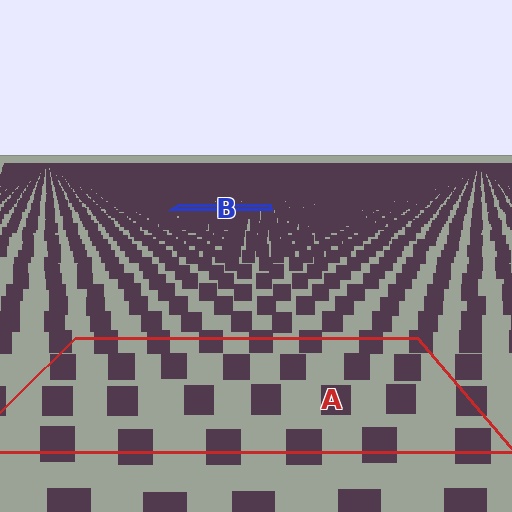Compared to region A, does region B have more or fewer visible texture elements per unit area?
Region B has more texture elements per unit area — they are packed more densely because it is farther away.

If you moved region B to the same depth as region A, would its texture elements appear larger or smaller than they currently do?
They would appear larger. At a closer depth, the same texture elements are projected at a bigger on-screen size.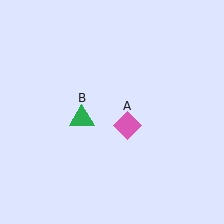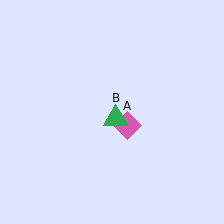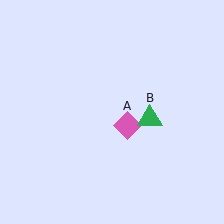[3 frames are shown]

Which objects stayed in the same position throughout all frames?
Pink diamond (object A) remained stationary.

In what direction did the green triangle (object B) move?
The green triangle (object B) moved right.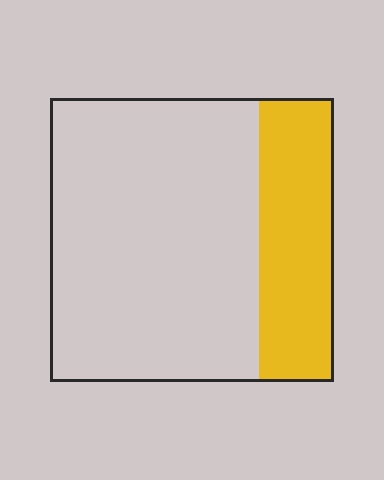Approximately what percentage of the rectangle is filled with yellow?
Approximately 25%.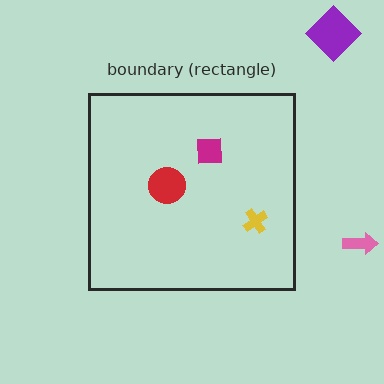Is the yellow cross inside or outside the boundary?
Inside.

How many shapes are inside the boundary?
3 inside, 2 outside.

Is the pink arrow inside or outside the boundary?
Outside.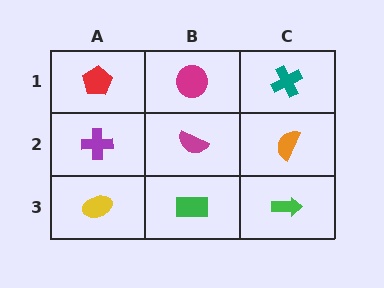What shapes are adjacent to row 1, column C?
An orange semicircle (row 2, column C), a magenta circle (row 1, column B).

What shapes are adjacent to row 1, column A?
A purple cross (row 2, column A), a magenta circle (row 1, column B).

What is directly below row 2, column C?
A green arrow.